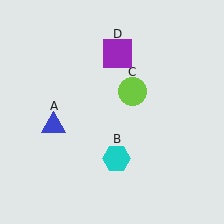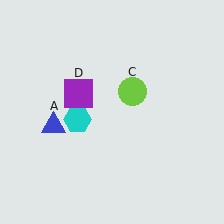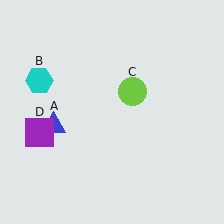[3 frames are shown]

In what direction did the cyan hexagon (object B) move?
The cyan hexagon (object B) moved up and to the left.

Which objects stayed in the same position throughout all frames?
Blue triangle (object A) and lime circle (object C) remained stationary.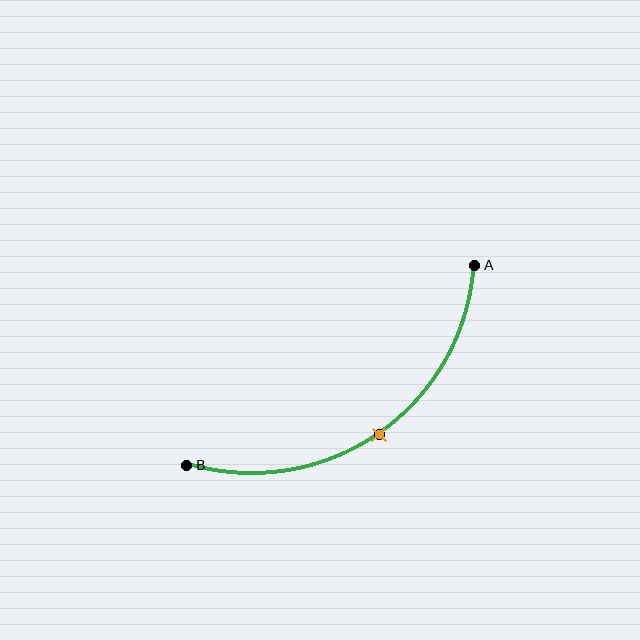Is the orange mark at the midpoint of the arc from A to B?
Yes. The orange mark lies on the arc at equal arc-length from both A and B — it is the arc midpoint.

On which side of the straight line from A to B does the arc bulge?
The arc bulges below and to the right of the straight line connecting A and B.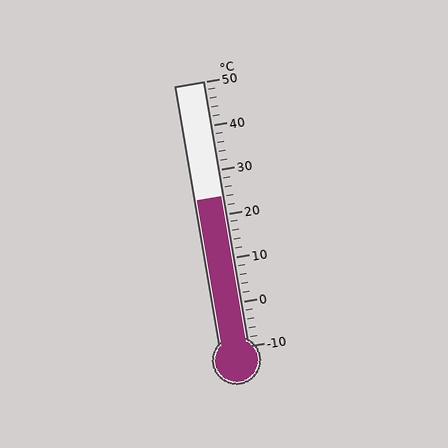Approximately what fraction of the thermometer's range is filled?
The thermometer is filled to approximately 55% of its range.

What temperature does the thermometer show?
The thermometer shows approximately 24°C.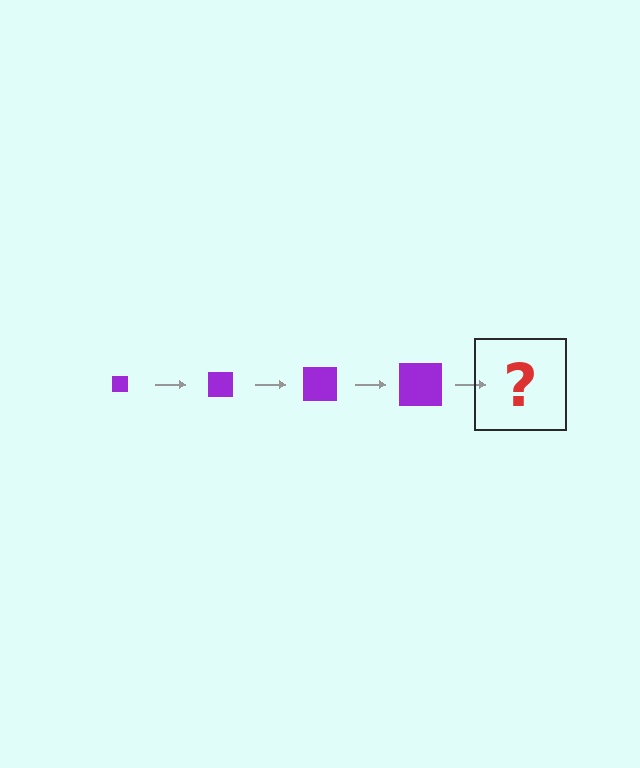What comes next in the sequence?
The next element should be a purple square, larger than the previous one.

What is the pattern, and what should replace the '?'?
The pattern is that the square gets progressively larger each step. The '?' should be a purple square, larger than the previous one.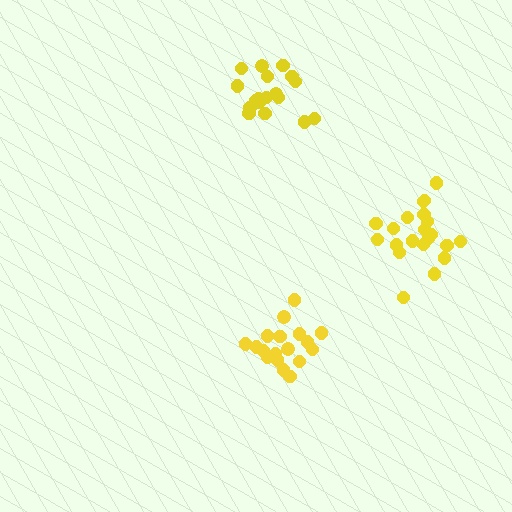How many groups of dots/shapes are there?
There are 3 groups.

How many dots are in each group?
Group 1: 18 dots, Group 2: 19 dots, Group 3: 21 dots (58 total).